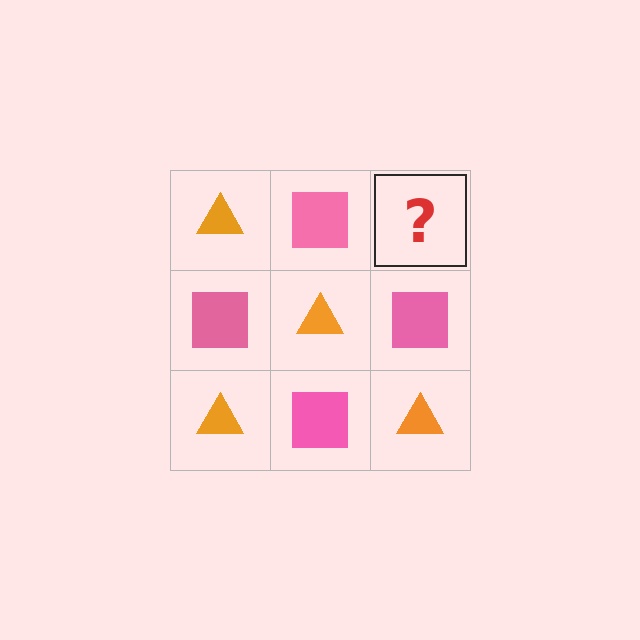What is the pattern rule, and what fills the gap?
The rule is that it alternates orange triangle and pink square in a checkerboard pattern. The gap should be filled with an orange triangle.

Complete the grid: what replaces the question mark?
The question mark should be replaced with an orange triangle.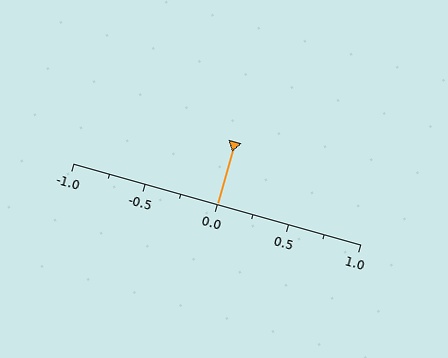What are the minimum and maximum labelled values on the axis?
The axis runs from -1.0 to 1.0.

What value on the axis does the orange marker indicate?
The marker indicates approximately 0.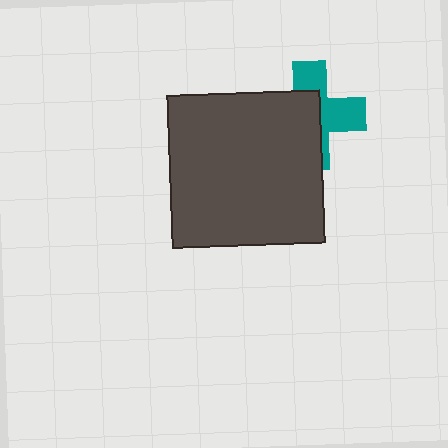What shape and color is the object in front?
The object in front is a dark gray square.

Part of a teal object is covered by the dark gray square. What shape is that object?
It is a cross.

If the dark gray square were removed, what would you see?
You would see the complete teal cross.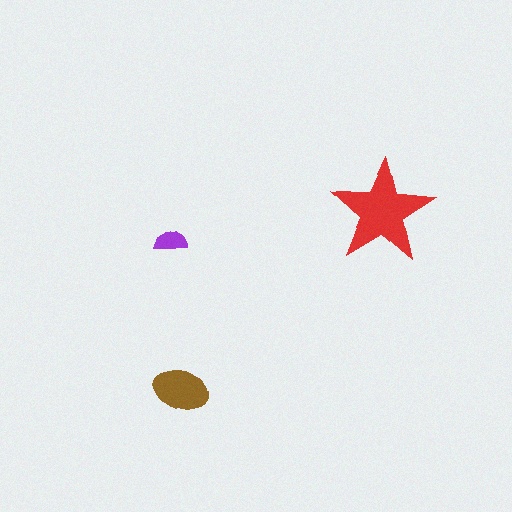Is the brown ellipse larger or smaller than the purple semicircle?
Larger.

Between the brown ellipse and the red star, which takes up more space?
The red star.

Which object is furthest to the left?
The purple semicircle is leftmost.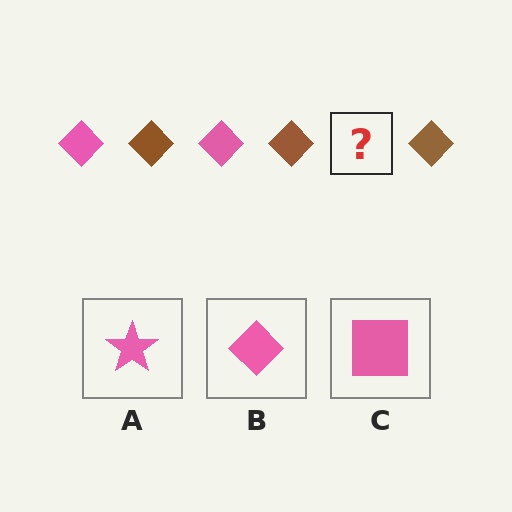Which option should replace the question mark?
Option B.